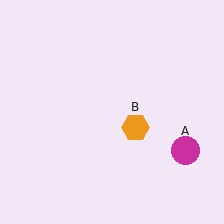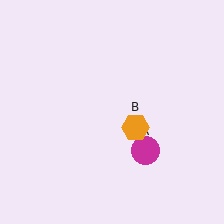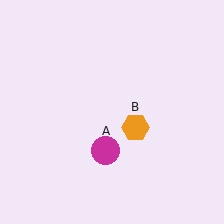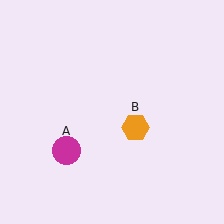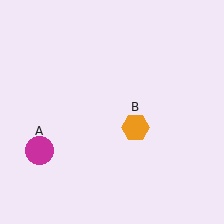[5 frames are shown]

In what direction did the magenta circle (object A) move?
The magenta circle (object A) moved left.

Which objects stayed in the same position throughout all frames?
Orange hexagon (object B) remained stationary.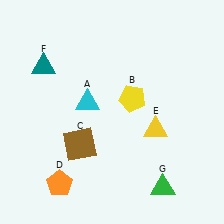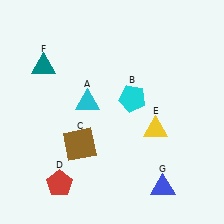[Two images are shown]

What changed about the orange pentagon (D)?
In Image 1, D is orange. In Image 2, it changed to red.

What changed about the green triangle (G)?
In Image 1, G is green. In Image 2, it changed to blue.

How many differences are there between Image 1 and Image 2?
There are 3 differences between the two images.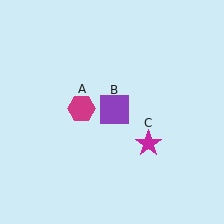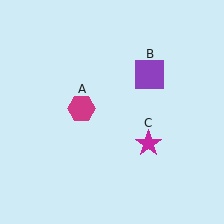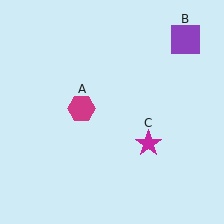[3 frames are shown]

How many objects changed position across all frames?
1 object changed position: purple square (object B).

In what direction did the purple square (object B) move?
The purple square (object B) moved up and to the right.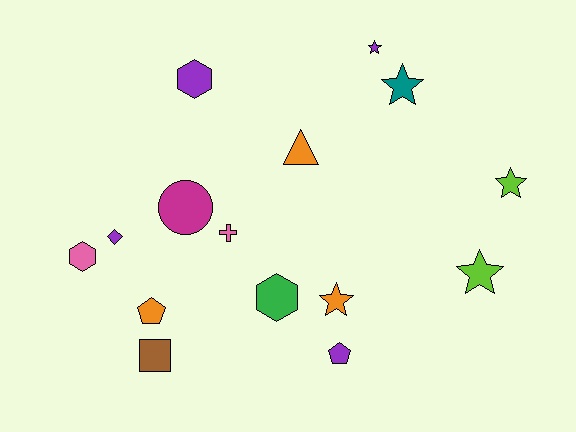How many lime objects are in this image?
There are 2 lime objects.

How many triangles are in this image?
There is 1 triangle.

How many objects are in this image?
There are 15 objects.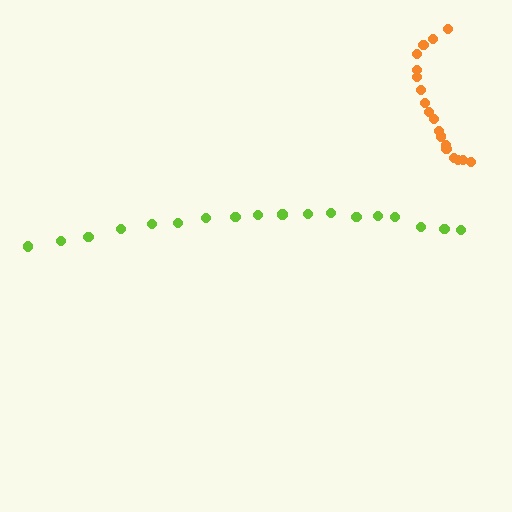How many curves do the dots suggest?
There are 2 distinct paths.